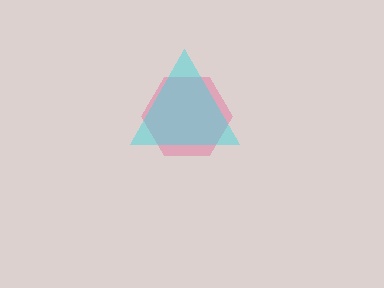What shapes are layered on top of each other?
The layered shapes are: a pink hexagon, a cyan triangle.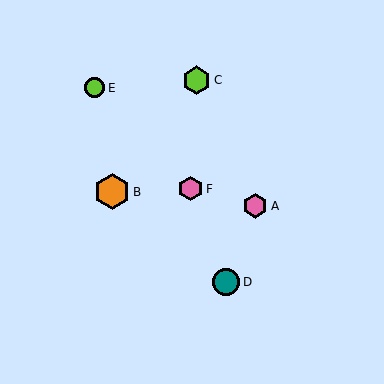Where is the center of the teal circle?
The center of the teal circle is at (226, 282).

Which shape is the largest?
The orange hexagon (labeled B) is the largest.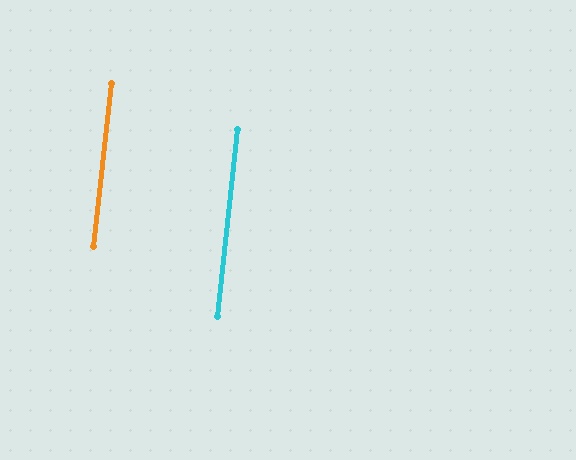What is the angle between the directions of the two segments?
Approximately 0 degrees.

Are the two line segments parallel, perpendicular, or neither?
Parallel — their directions differ by only 0.0°.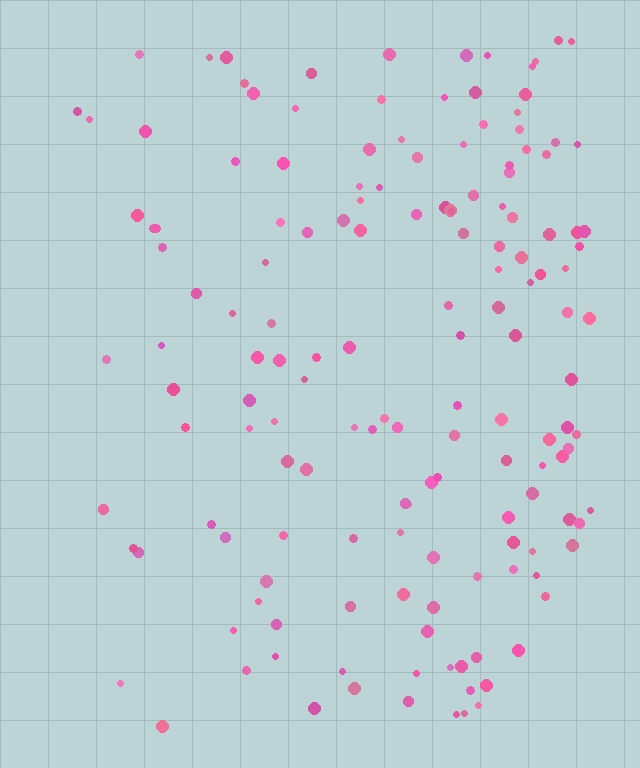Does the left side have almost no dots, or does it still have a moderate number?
Still a moderate number, just noticeably fewer than the right.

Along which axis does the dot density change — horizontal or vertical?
Horizontal.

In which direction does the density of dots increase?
From left to right, with the right side densest.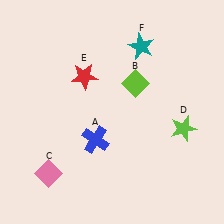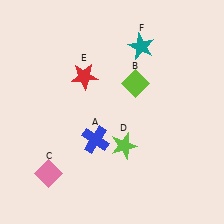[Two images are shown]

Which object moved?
The lime star (D) moved left.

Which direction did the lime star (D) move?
The lime star (D) moved left.